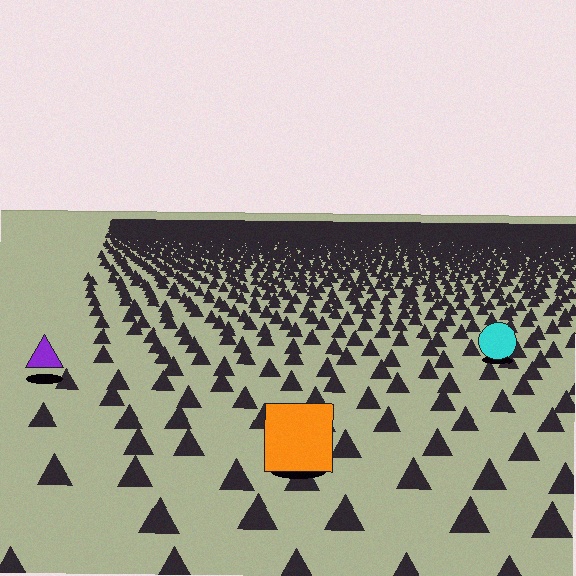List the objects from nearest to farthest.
From nearest to farthest: the orange square, the purple triangle, the cyan circle.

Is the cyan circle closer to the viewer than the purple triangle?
No. The purple triangle is closer — you can tell from the texture gradient: the ground texture is coarser near it.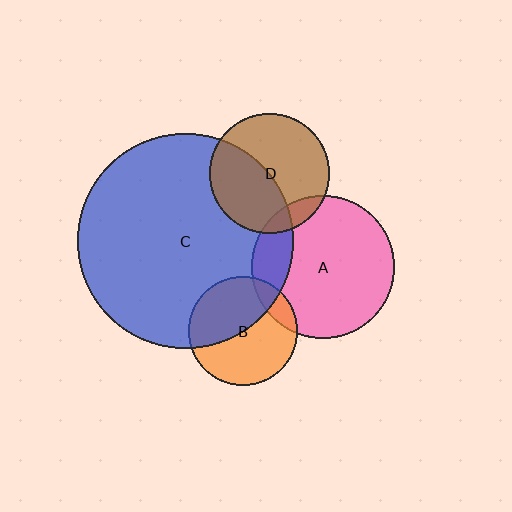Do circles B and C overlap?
Yes.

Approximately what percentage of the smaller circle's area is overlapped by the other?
Approximately 45%.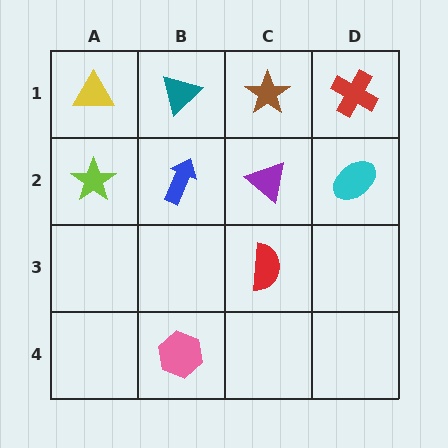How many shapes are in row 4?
1 shape.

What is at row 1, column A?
A yellow triangle.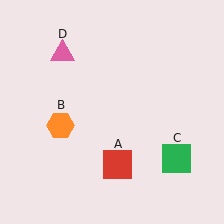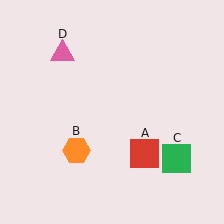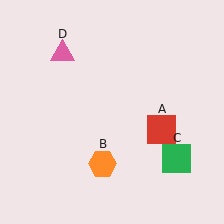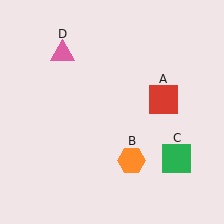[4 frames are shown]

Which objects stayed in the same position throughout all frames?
Green square (object C) and pink triangle (object D) remained stationary.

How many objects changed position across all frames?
2 objects changed position: red square (object A), orange hexagon (object B).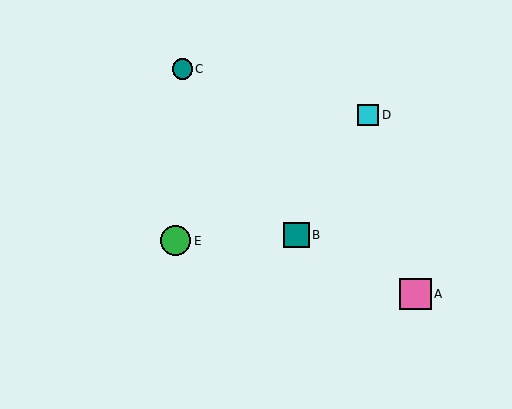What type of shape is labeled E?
Shape E is a green circle.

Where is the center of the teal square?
The center of the teal square is at (297, 235).